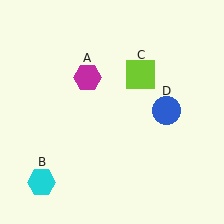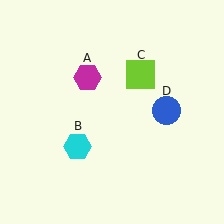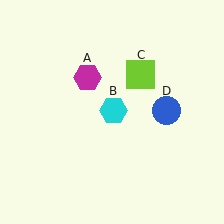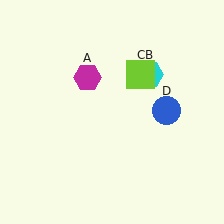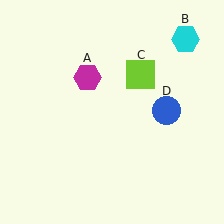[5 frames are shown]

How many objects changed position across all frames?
1 object changed position: cyan hexagon (object B).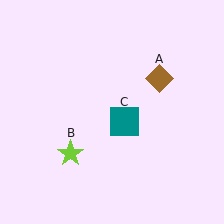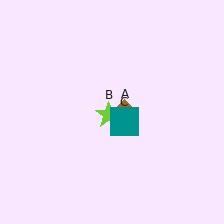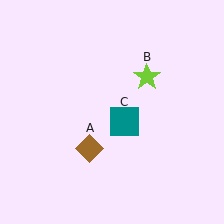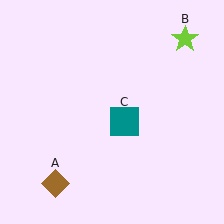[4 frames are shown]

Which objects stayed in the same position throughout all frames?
Teal square (object C) remained stationary.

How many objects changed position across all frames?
2 objects changed position: brown diamond (object A), lime star (object B).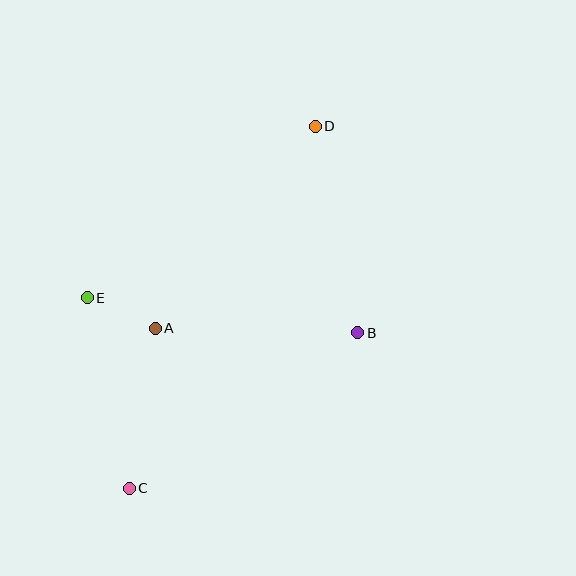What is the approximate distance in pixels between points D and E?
The distance between D and E is approximately 285 pixels.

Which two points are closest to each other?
Points A and E are closest to each other.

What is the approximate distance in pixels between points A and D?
The distance between A and D is approximately 257 pixels.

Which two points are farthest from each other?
Points C and D are farthest from each other.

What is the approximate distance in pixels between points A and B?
The distance between A and B is approximately 202 pixels.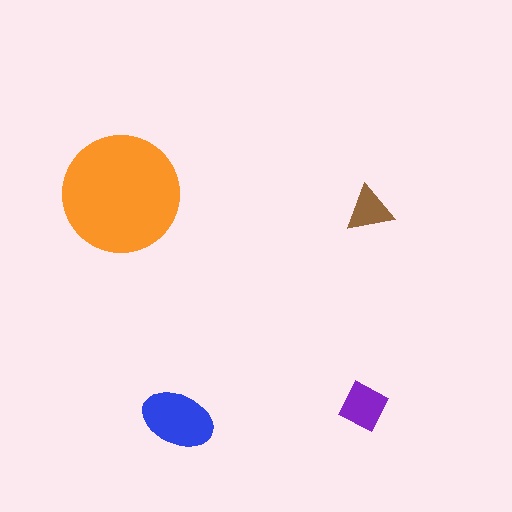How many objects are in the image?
There are 4 objects in the image.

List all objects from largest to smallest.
The orange circle, the blue ellipse, the purple square, the brown triangle.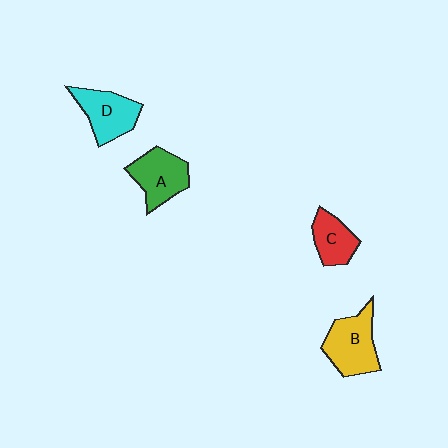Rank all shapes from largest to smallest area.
From largest to smallest: B (yellow), A (green), D (cyan), C (red).